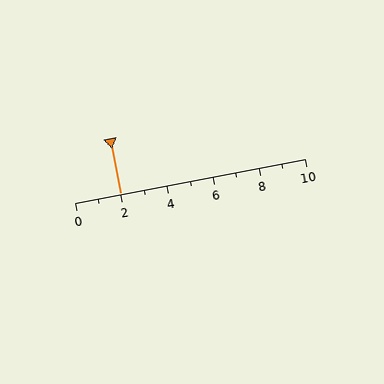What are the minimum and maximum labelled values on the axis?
The axis runs from 0 to 10.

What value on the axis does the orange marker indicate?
The marker indicates approximately 2.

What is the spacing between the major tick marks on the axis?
The major ticks are spaced 2 apart.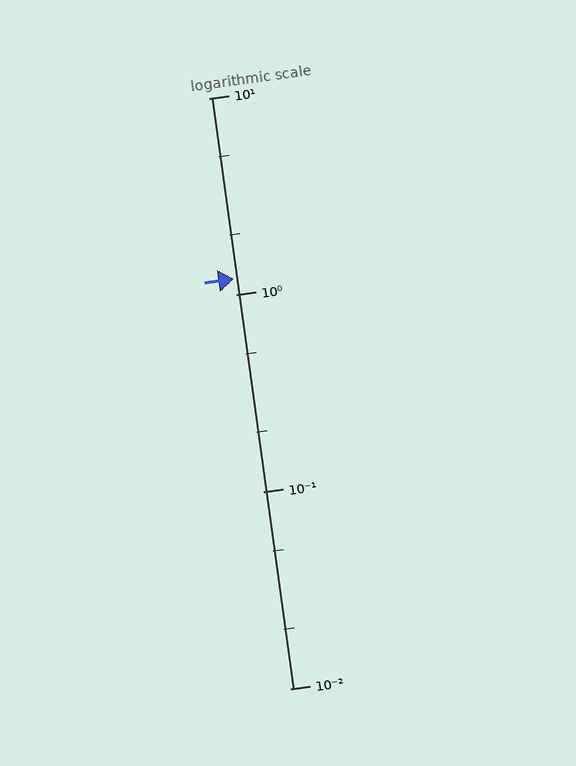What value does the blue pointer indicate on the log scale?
The pointer indicates approximately 1.2.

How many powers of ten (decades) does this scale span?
The scale spans 3 decades, from 0.01 to 10.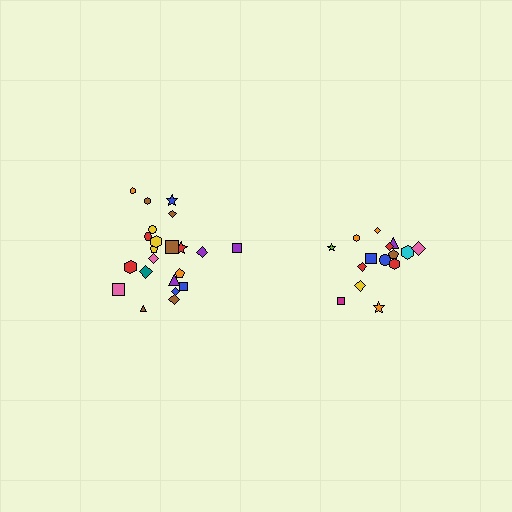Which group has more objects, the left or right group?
The left group.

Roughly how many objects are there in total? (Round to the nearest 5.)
Roughly 35 objects in total.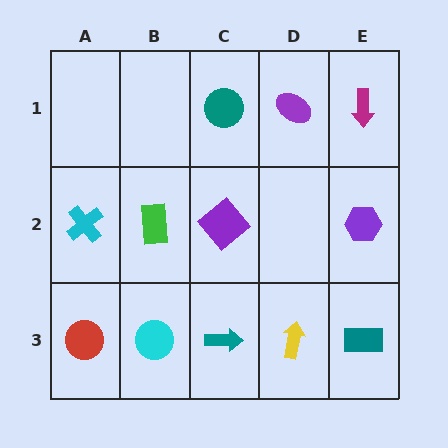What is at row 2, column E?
A purple hexagon.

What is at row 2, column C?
A purple diamond.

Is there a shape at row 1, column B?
No, that cell is empty.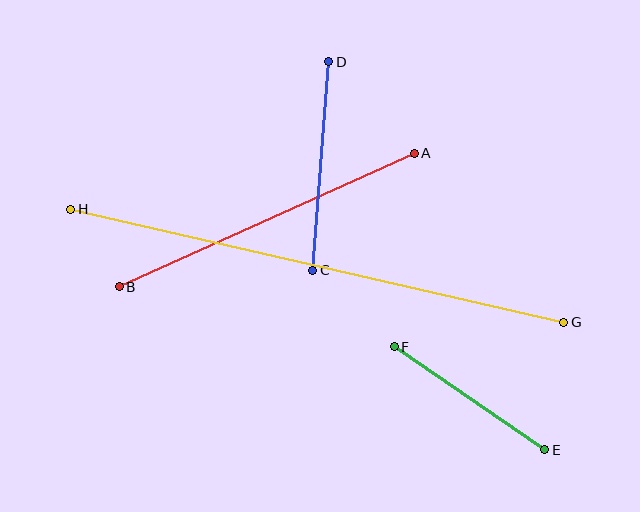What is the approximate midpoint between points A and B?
The midpoint is at approximately (267, 220) pixels.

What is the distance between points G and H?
The distance is approximately 505 pixels.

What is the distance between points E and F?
The distance is approximately 182 pixels.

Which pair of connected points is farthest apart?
Points G and H are farthest apart.